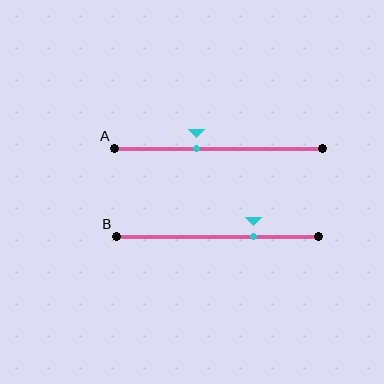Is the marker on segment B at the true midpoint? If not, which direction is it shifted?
No, the marker on segment B is shifted to the right by about 18% of the segment length.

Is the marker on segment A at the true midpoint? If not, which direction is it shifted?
No, the marker on segment A is shifted to the left by about 11% of the segment length.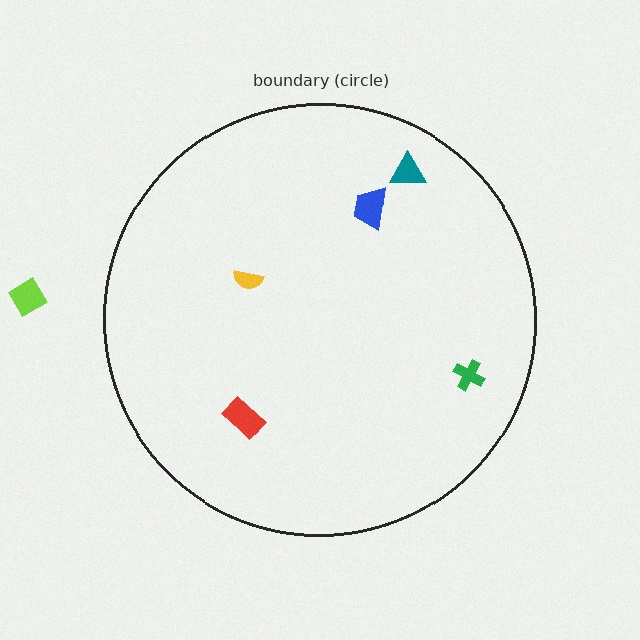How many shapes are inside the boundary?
5 inside, 1 outside.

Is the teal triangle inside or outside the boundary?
Inside.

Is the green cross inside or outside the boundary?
Inside.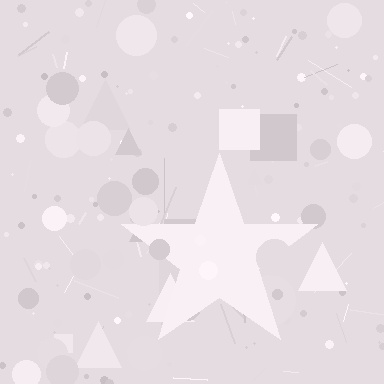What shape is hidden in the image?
A star is hidden in the image.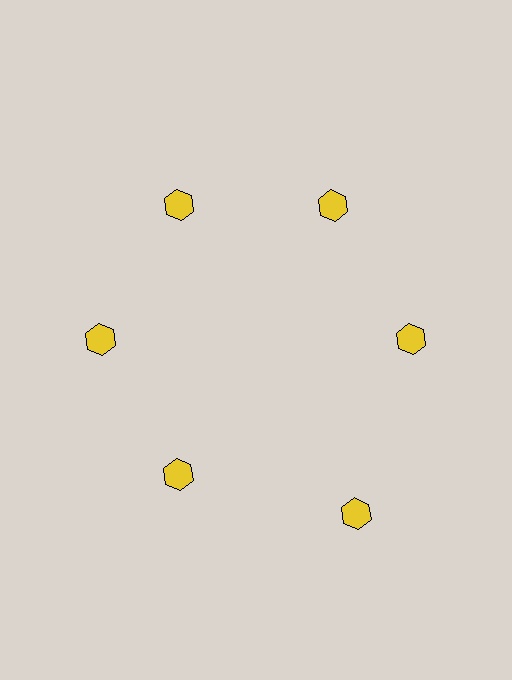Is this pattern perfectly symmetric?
No. The 6 yellow hexagons are arranged in a ring, but one element near the 5 o'clock position is pushed outward from the center, breaking the 6-fold rotational symmetry.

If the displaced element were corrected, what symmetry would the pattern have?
It would have 6-fold rotational symmetry — the pattern would map onto itself every 60 degrees.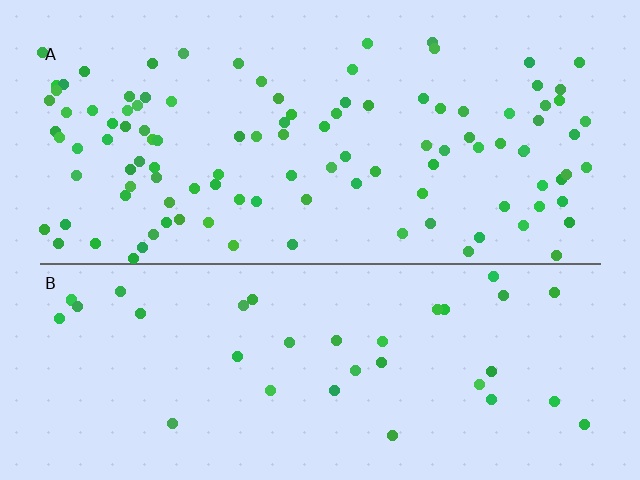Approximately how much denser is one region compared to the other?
Approximately 3.0× — region A over region B.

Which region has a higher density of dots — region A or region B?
A (the top).